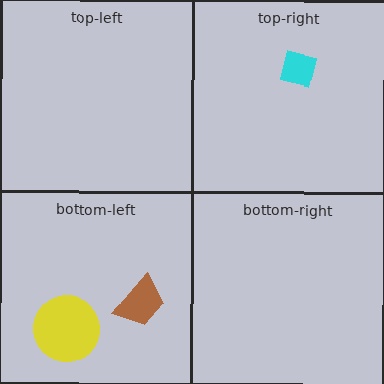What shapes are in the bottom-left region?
The yellow circle, the brown trapezoid.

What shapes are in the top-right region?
The cyan square.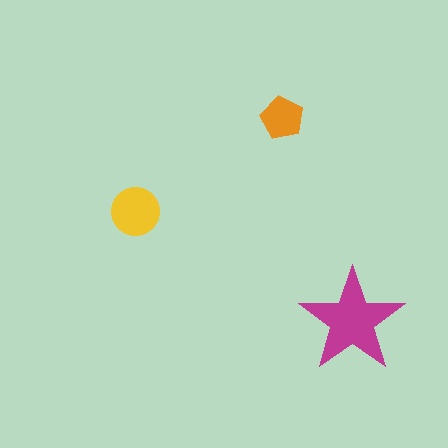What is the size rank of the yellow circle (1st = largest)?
2nd.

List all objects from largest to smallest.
The magenta star, the yellow circle, the orange pentagon.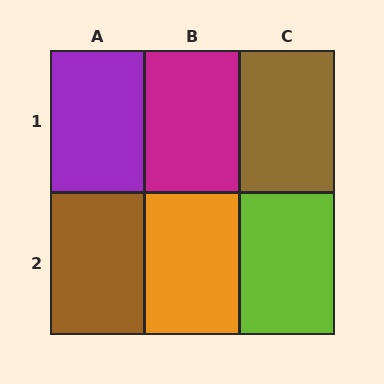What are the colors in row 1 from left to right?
Purple, magenta, brown.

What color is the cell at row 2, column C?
Lime.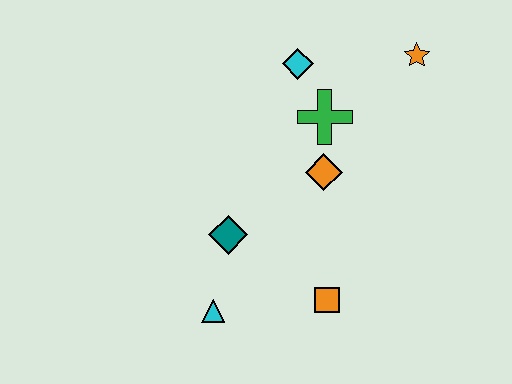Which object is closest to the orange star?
The green cross is closest to the orange star.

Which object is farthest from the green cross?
The cyan triangle is farthest from the green cross.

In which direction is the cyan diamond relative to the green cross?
The cyan diamond is above the green cross.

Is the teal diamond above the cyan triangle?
Yes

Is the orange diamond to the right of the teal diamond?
Yes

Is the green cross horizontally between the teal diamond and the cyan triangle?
No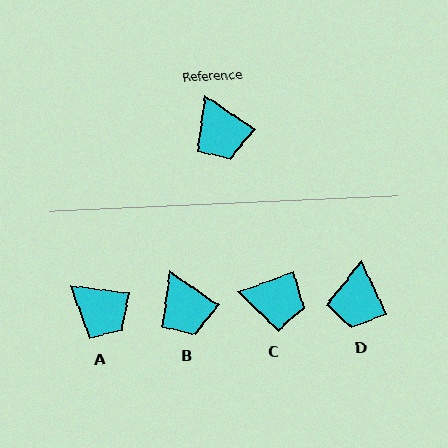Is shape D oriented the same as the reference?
No, it is off by about 30 degrees.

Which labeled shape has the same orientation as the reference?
B.